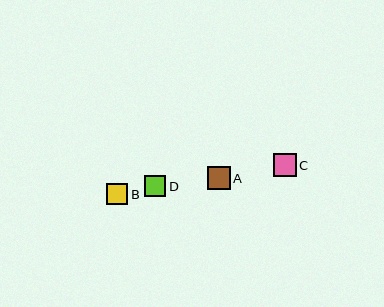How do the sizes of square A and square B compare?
Square A and square B are approximately the same size.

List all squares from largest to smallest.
From largest to smallest: C, A, D, B.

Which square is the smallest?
Square B is the smallest with a size of approximately 21 pixels.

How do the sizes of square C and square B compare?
Square C and square B are approximately the same size.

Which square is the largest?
Square C is the largest with a size of approximately 23 pixels.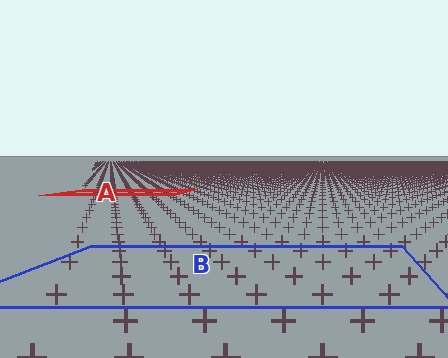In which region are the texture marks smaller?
The texture marks are smaller in region A, because it is farther away.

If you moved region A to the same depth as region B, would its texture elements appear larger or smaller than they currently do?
They would appear larger. At a closer depth, the same texture elements are projected at a bigger on-screen size.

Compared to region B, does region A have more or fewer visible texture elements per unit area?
Region A has more texture elements per unit area — they are packed more densely because it is farther away.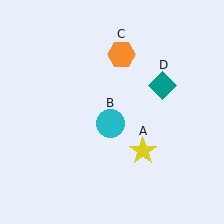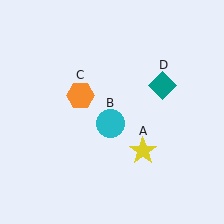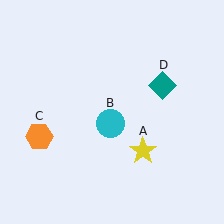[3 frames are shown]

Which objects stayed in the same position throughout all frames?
Yellow star (object A) and cyan circle (object B) and teal diamond (object D) remained stationary.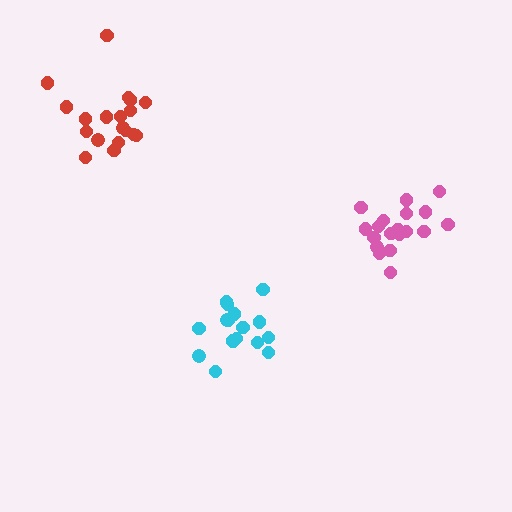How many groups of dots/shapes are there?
There are 3 groups.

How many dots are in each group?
Group 1: 20 dots, Group 2: 19 dots, Group 3: 17 dots (56 total).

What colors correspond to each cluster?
The clusters are colored: pink, red, cyan.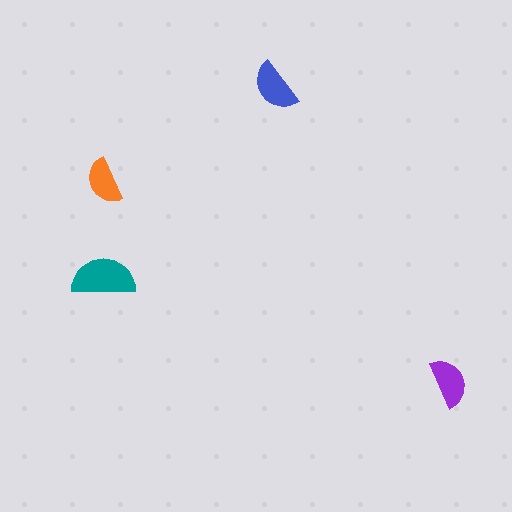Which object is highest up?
The blue semicircle is topmost.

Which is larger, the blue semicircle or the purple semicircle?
The blue one.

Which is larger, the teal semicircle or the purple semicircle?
The teal one.